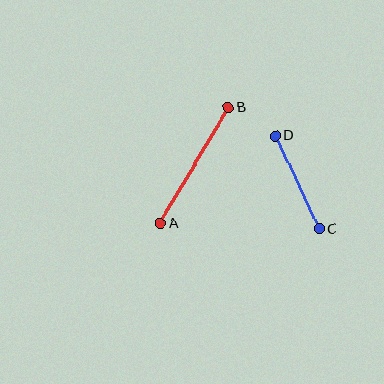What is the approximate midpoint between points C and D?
The midpoint is at approximately (297, 182) pixels.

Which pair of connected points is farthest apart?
Points A and B are farthest apart.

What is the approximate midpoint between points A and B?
The midpoint is at approximately (194, 166) pixels.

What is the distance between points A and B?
The distance is approximately 134 pixels.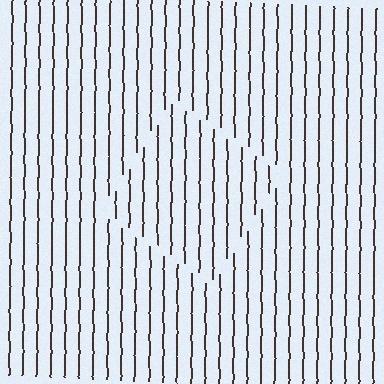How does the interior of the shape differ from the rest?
The interior of the shape contains the same grating, shifted by half a period — the contour is defined by the phase discontinuity where line-ends from the inner and outer gratings abut.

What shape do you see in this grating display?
An illusory square. The interior of the shape contains the same grating, shifted by half a period — the contour is defined by the phase discontinuity where line-ends from the inner and outer gratings abut.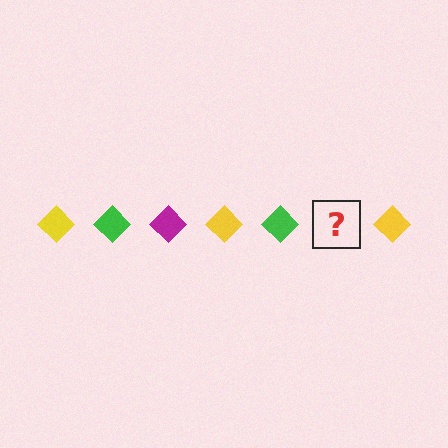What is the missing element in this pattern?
The missing element is a magenta diamond.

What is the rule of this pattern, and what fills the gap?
The rule is that the pattern cycles through yellow, green, magenta diamonds. The gap should be filled with a magenta diamond.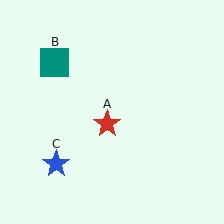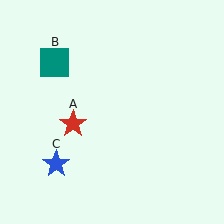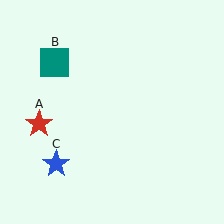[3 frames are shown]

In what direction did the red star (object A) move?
The red star (object A) moved left.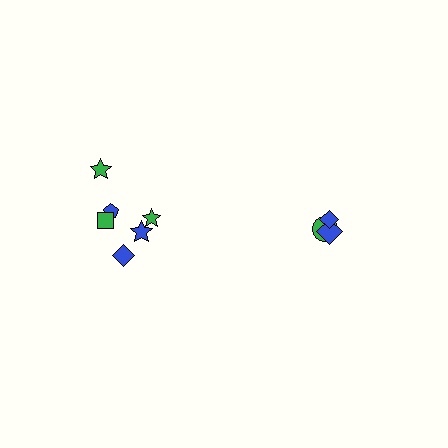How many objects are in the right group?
There are 3 objects.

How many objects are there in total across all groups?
There are 9 objects.